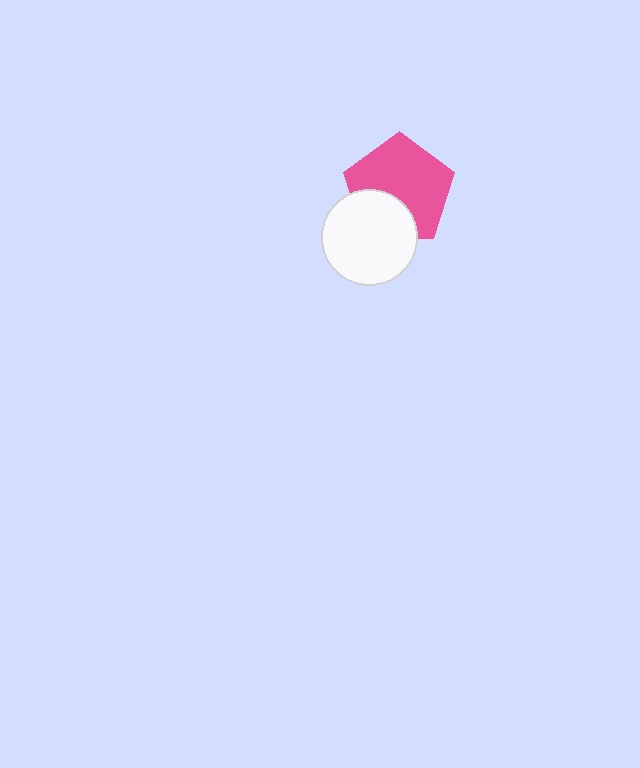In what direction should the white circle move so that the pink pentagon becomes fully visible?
The white circle should move down. That is the shortest direction to clear the overlap and leave the pink pentagon fully visible.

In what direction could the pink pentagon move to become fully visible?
The pink pentagon could move up. That would shift it out from behind the white circle entirely.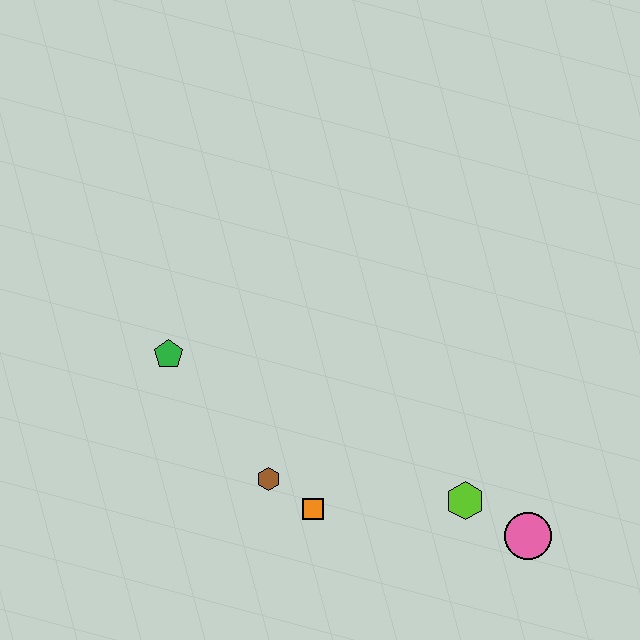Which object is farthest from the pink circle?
The green pentagon is farthest from the pink circle.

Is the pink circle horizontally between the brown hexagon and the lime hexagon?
No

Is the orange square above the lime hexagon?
No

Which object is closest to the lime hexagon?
The pink circle is closest to the lime hexagon.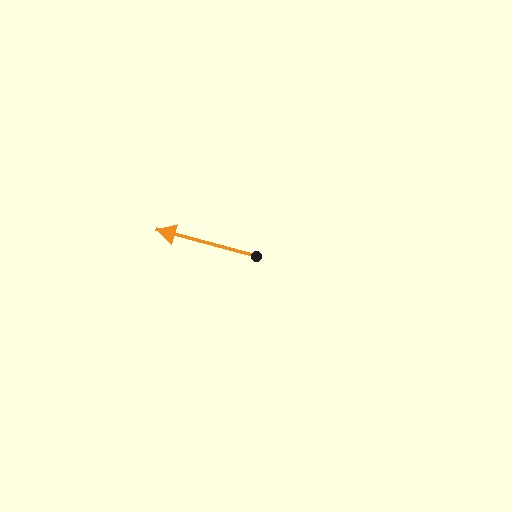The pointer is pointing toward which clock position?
Roughly 9 o'clock.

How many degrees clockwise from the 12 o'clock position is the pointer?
Approximately 285 degrees.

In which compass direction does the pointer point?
West.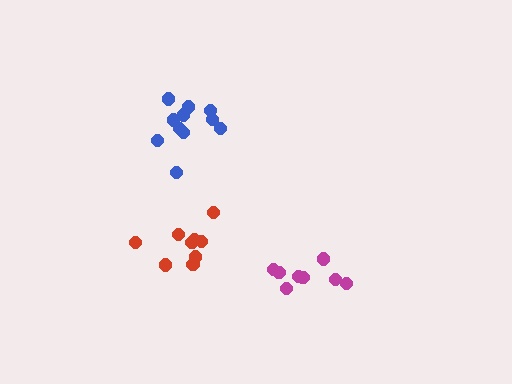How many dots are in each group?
Group 1: 8 dots, Group 2: 11 dots, Group 3: 9 dots (28 total).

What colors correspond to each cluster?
The clusters are colored: magenta, blue, red.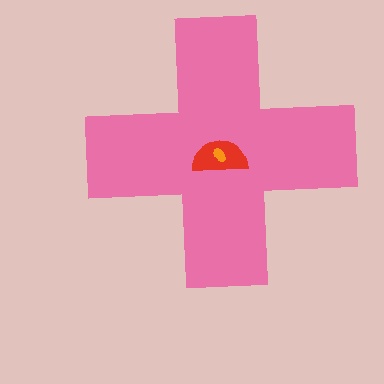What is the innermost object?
The orange ellipse.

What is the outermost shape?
The pink cross.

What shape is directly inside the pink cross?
The red semicircle.